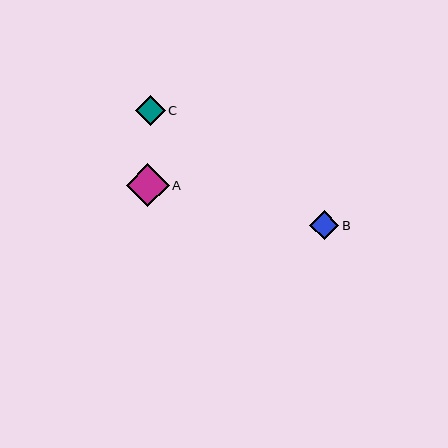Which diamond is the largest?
Diamond A is the largest with a size of approximately 43 pixels.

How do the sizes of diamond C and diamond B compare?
Diamond C and diamond B are approximately the same size.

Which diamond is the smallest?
Diamond B is the smallest with a size of approximately 29 pixels.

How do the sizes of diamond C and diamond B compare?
Diamond C and diamond B are approximately the same size.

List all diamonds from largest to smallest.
From largest to smallest: A, C, B.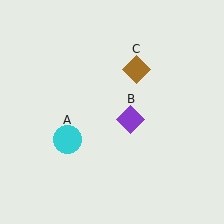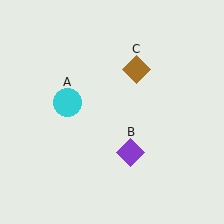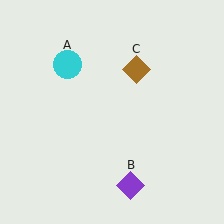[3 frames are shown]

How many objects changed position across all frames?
2 objects changed position: cyan circle (object A), purple diamond (object B).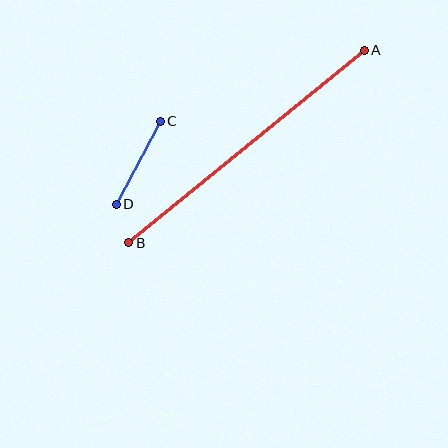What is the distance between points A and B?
The distance is approximately 304 pixels.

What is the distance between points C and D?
The distance is approximately 94 pixels.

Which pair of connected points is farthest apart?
Points A and B are farthest apart.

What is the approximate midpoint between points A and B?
The midpoint is at approximately (247, 146) pixels.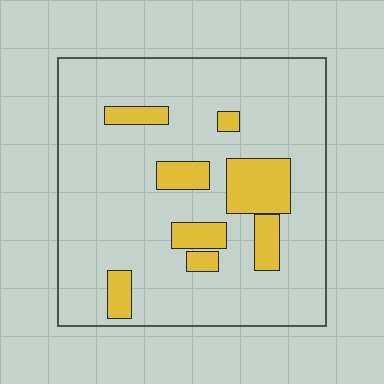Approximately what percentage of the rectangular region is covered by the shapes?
Approximately 15%.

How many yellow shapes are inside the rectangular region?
8.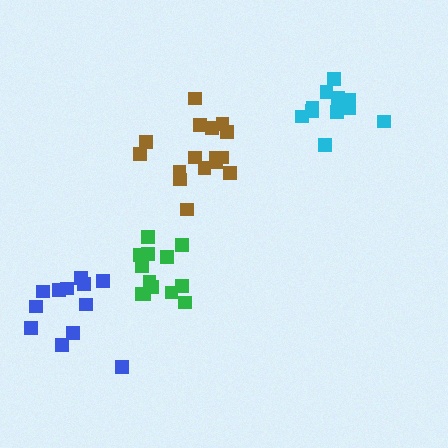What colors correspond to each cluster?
The clusters are colored: cyan, brown, blue, green.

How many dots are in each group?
Group 1: 12 dots, Group 2: 16 dots, Group 3: 12 dots, Group 4: 13 dots (53 total).